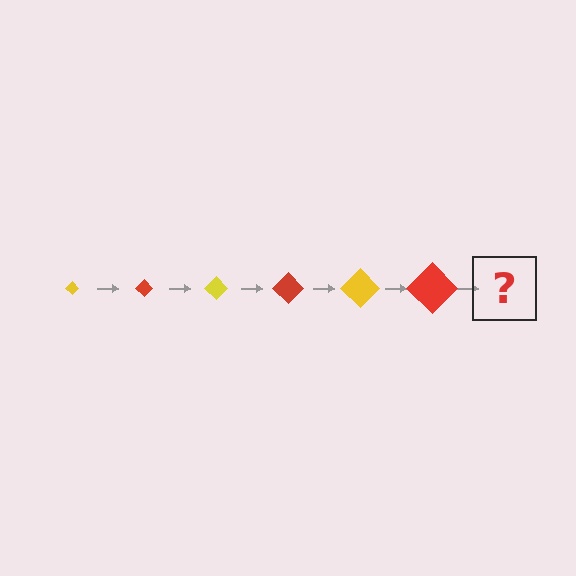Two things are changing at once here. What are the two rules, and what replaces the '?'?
The two rules are that the diamond grows larger each step and the color cycles through yellow and red. The '?' should be a yellow diamond, larger than the previous one.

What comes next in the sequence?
The next element should be a yellow diamond, larger than the previous one.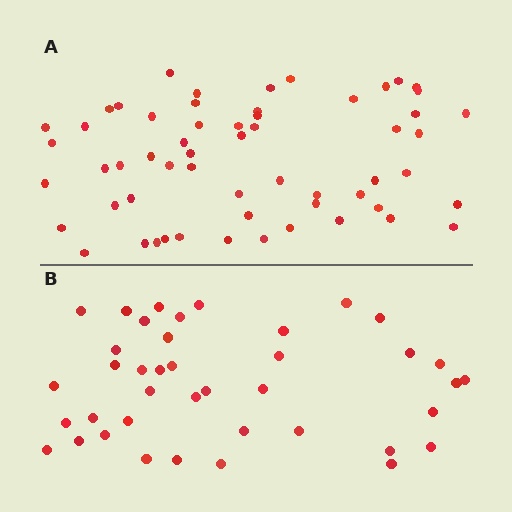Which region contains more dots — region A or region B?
Region A (the top region) has more dots.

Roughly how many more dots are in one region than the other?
Region A has approximately 20 more dots than region B.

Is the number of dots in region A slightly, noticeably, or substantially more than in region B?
Region A has substantially more. The ratio is roughly 1.4 to 1.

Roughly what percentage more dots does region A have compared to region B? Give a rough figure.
About 45% more.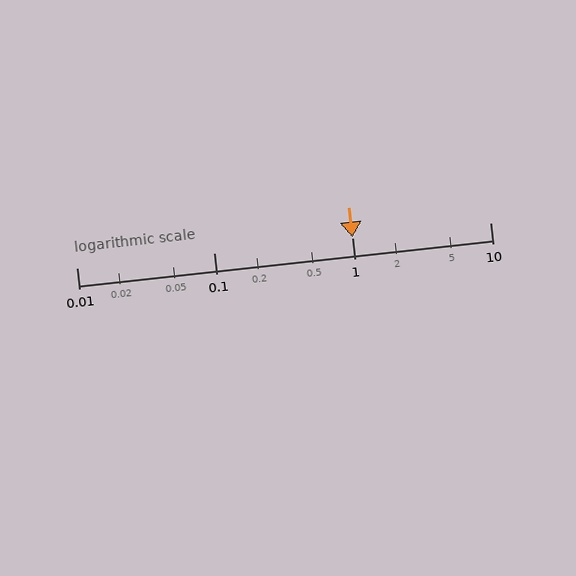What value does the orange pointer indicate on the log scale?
The pointer indicates approximately 1.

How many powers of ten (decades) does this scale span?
The scale spans 3 decades, from 0.01 to 10.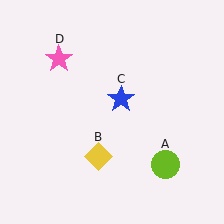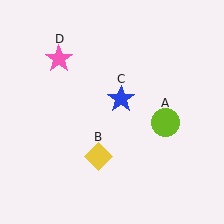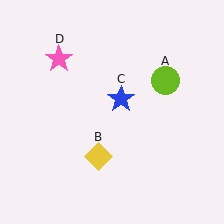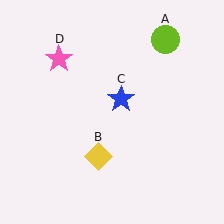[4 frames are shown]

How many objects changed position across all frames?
1 object changed position: lime circle (object A).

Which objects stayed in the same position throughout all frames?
Yellow diamond (object B) and blue star (object C) and pink star (object D) remained stationary.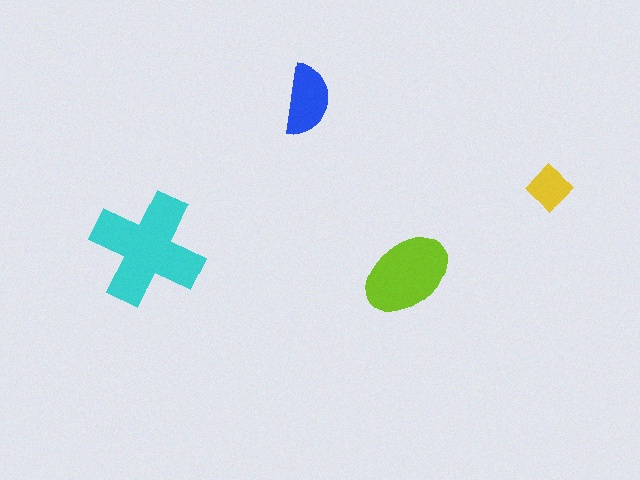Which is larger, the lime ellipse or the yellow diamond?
The lime ellipse.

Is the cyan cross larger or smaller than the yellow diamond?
Larger.